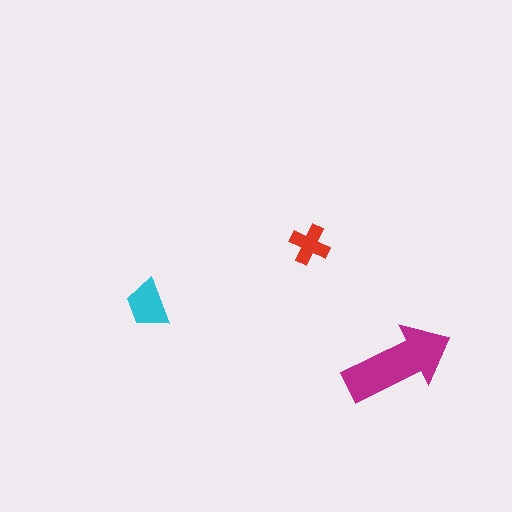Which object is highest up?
The red cross is topmost.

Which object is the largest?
The magenta arrow.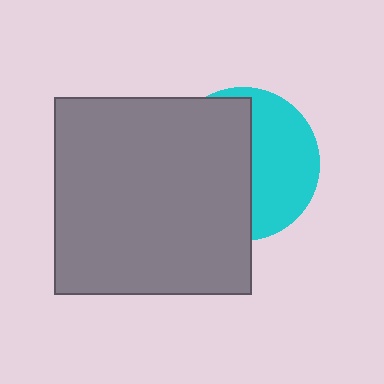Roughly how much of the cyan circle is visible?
A small part of it is visible (roughly 45%).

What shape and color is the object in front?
The object in front is a gray square.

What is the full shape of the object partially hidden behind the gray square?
The partially hidden object is a cyan circle.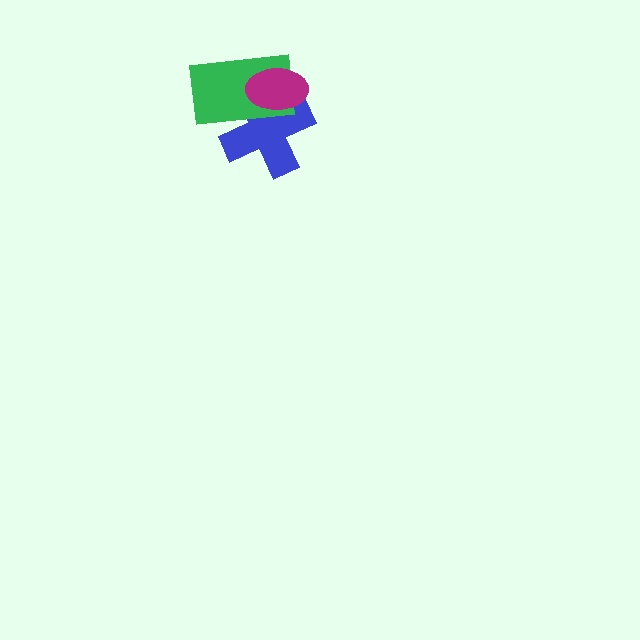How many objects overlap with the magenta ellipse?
2 objects overlap with the magenta ellipse.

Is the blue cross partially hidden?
Yes, it is partially covered by another shape.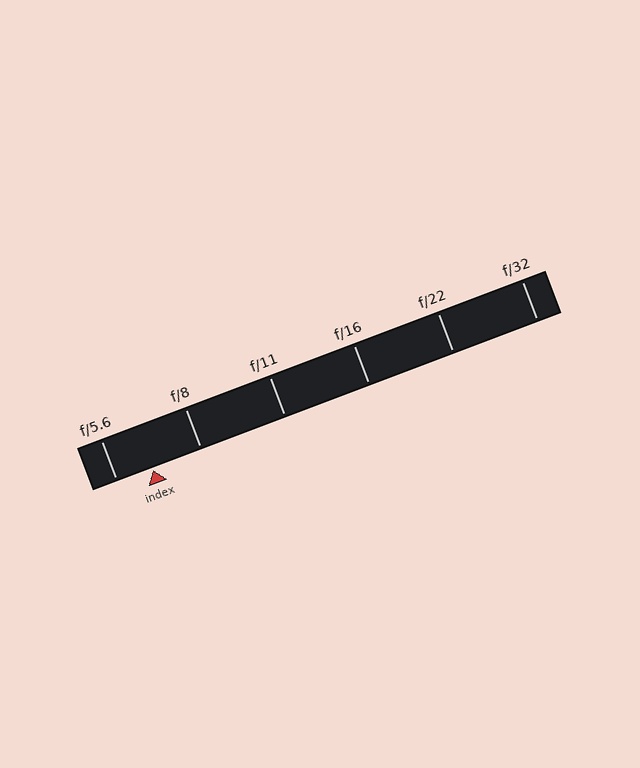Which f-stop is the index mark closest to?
The index mark is closest to f/5.6.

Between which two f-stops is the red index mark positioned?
The index mark is between f/5.6 and f/8.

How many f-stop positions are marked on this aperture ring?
There are 6 f-stop positions marked.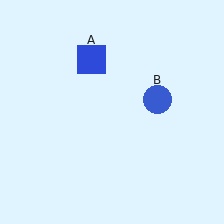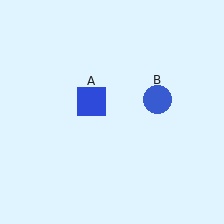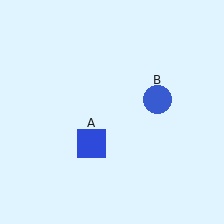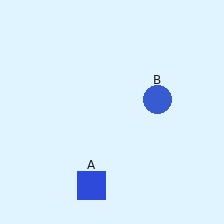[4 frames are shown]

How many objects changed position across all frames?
1 object changed position: blue square (object A).